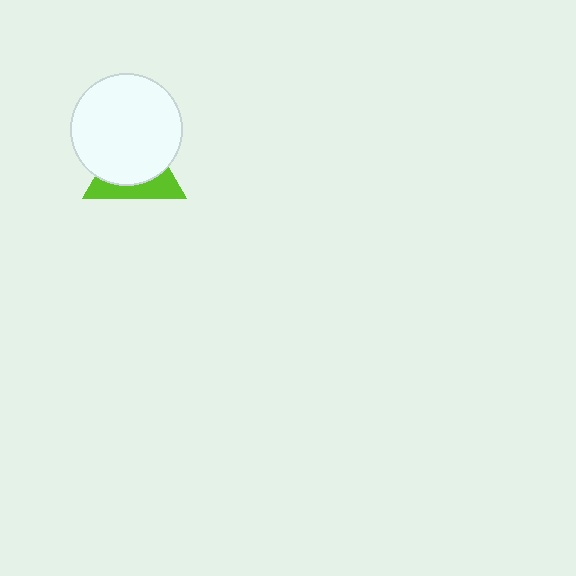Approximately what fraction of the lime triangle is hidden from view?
Roughly 63% of the lime triangle is hidden behind the white circle.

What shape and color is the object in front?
The object in front is a white circle.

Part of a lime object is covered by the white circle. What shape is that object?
It is a triangle.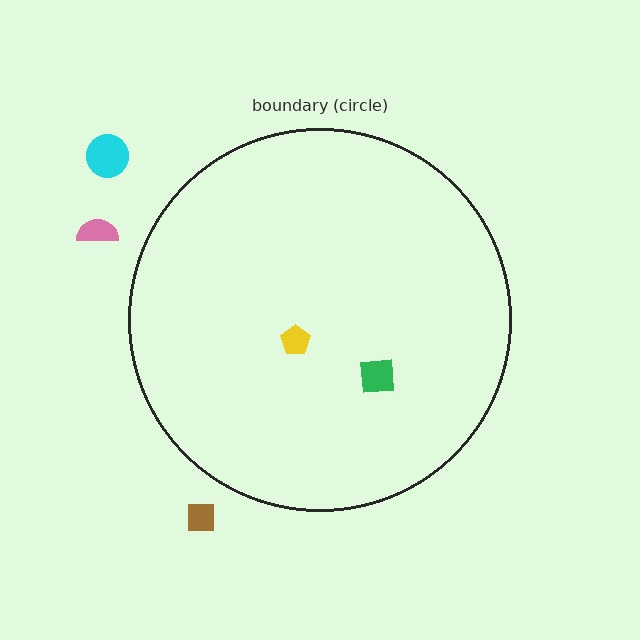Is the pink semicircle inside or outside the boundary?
Outside.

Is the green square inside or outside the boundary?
Inside.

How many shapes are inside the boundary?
2 inside, 3 outside.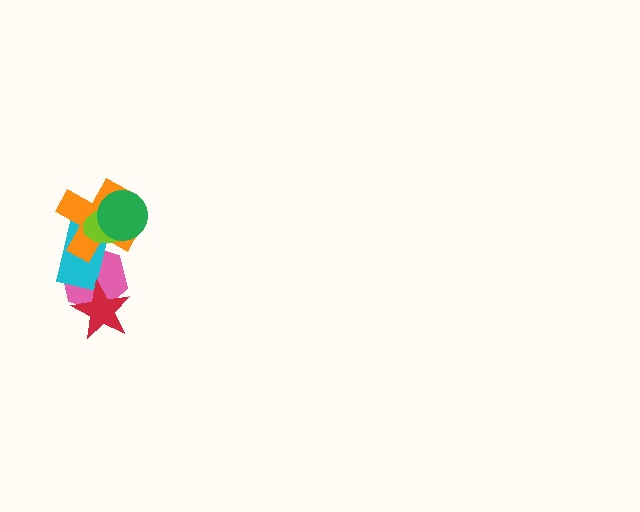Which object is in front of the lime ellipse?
The green circle is in front of the lime ellipse.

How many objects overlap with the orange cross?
4 objects overlap with the orange cross.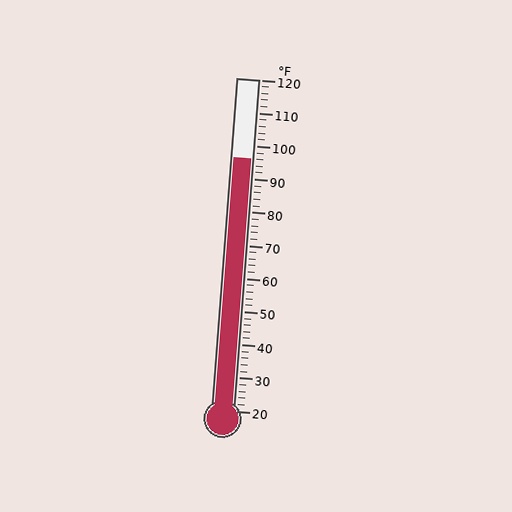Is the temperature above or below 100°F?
The temperature is below 100°F.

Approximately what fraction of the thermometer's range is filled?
The thermometer is filled to approximately 75% of its range.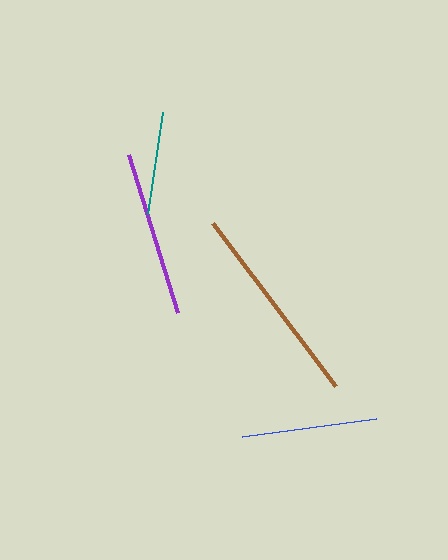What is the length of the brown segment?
The brown segment is approximately 203 pixels long.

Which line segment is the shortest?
The teal line is the shortest at approximately 103 pixels.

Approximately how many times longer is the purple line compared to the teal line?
The purple line is approximately 1.6 times the length of the teal line.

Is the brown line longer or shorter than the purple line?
The brown line is longer than the purple line.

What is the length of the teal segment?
The teal segment is approximately 103 pixels long.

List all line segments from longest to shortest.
From longest to shortest: brown, purple, blue, teal.